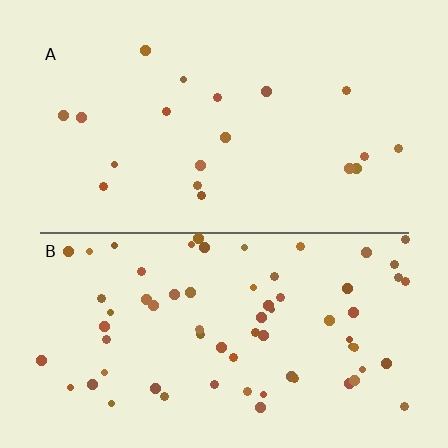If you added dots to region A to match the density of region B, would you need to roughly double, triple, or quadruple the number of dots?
Approximately quadruple.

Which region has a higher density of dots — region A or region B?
B (the bottom).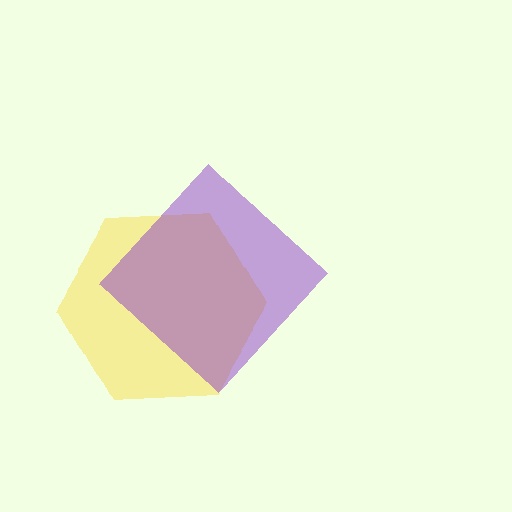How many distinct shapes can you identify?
There are 2 distinct shapes: a yellow hexagon, a purple diamond.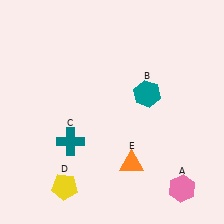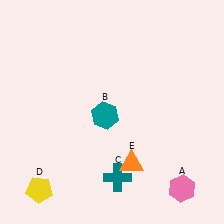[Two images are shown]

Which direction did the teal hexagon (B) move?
The teal hexagon (B) moved left.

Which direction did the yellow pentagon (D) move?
The yellow pentagon (D) moved left.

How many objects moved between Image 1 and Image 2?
3 objects moved between the two images.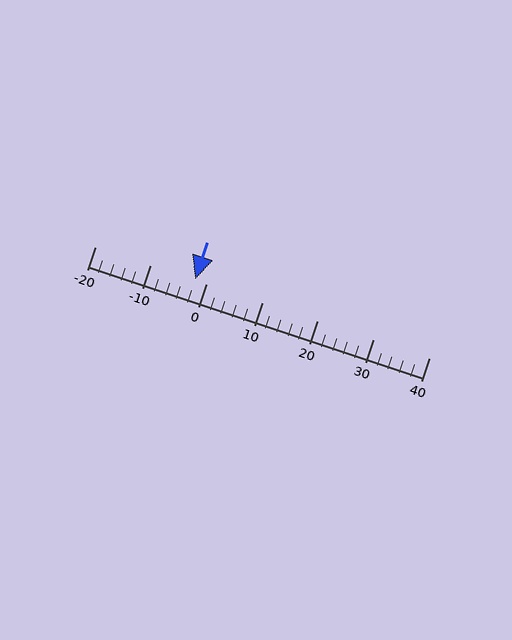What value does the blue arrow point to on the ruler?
The blue arrow points to approximately -2.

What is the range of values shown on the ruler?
The ruler shows values from -20 to 40.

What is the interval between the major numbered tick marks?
The major tick marks are spaced 10 units apart.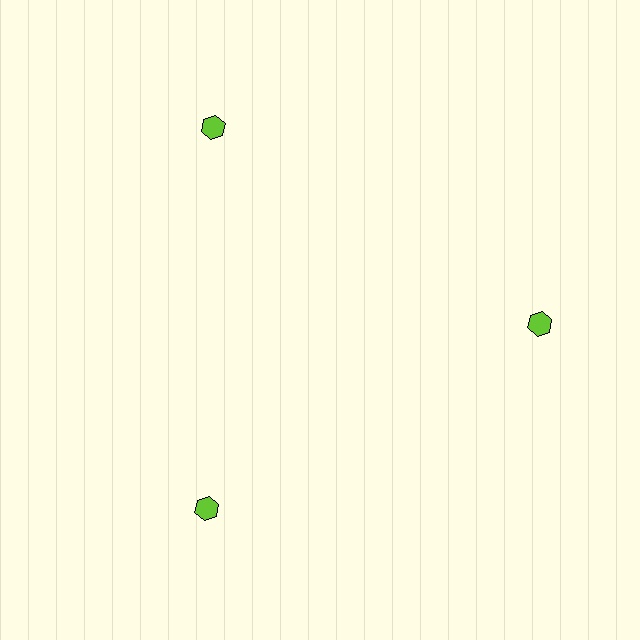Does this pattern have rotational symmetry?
Yes, this pattern has 3-fold rotational symmetry. It looks the same after rotating 120 degrees around the center.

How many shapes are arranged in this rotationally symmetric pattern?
There are 3 shapes, arranged in 3 groups of 1.